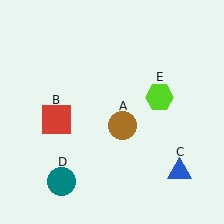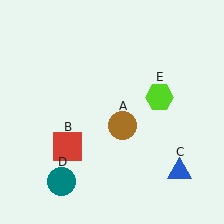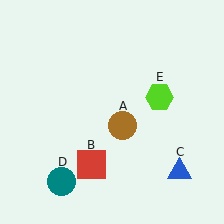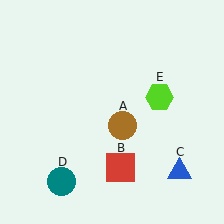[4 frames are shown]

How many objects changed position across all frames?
1 object changed position: red square (object B).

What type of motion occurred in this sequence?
The red square (object B) rotated counterclockwise around the center of the scene.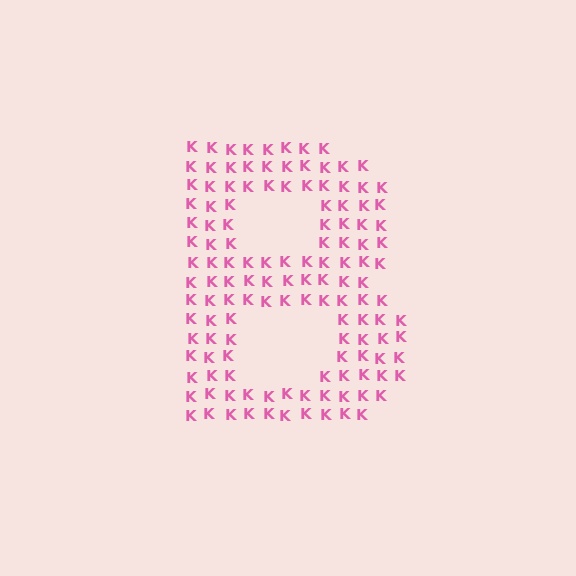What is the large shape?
The large shape is the letter B.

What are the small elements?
The small elements are letter K's.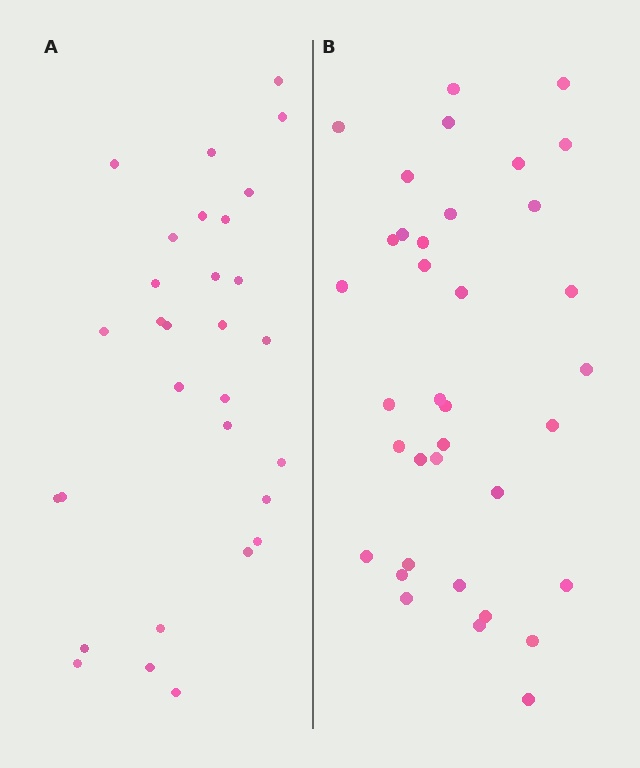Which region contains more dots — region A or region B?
Region B (the right region) has more dots.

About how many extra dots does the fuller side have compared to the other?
Region B has about 6 more dots than region A.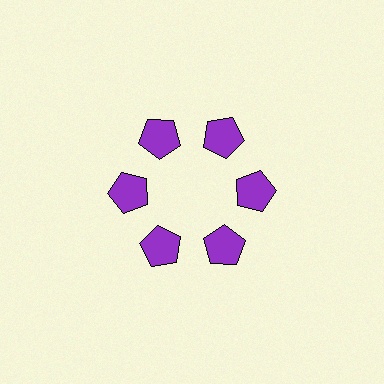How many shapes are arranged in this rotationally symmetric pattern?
There are 6 shapes, arranged in 6 groups of 1.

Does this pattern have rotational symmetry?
Yes, this pattern has 6-fold rotational symmetry. It looks the same after rotating 60 degrees around the center.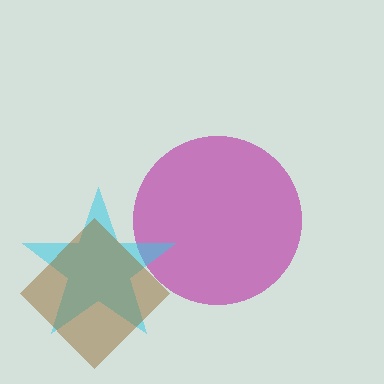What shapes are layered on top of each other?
The layered shapes are: a magenta circle, a cyan star, a brown diamond.